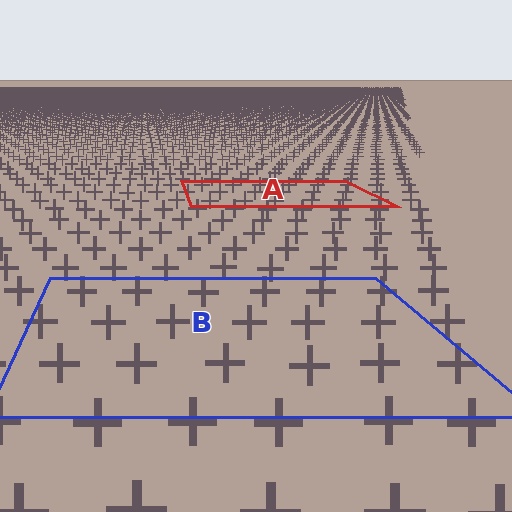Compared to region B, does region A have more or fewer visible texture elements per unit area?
Region A has more texture elements per unit area — they are packed more densely because it is farther away.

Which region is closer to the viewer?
Region B is closer. The texture elements there are larger and more spread out.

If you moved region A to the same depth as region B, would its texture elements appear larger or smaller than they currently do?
They would appear larger. At a closer depth, the same texture elements are projected at a bigger on-screen size.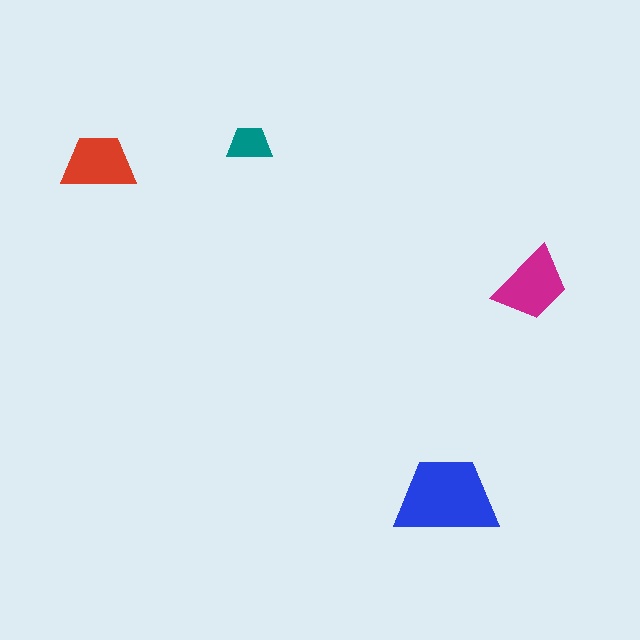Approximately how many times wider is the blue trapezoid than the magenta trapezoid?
About 1.5 times wider.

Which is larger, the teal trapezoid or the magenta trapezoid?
The magenta one.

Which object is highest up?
The teal trapezoid is topmost.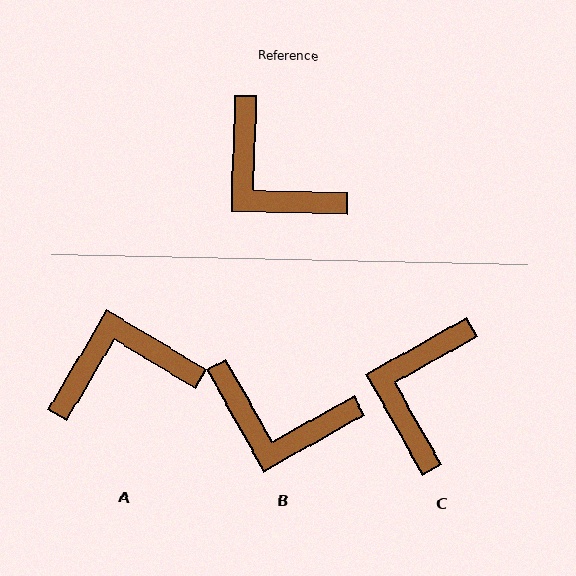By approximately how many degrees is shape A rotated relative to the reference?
Approximately 119 degrees clockwise.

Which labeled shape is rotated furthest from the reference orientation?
A, about 119 degrees away.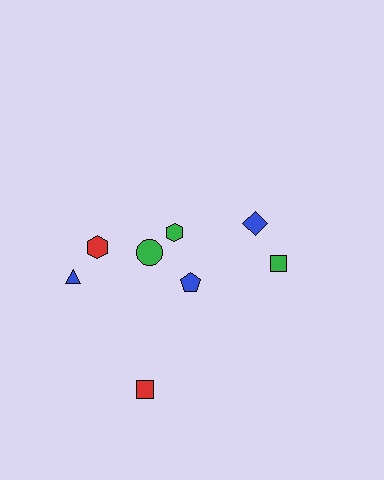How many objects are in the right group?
There are 3 objects.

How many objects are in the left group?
There are 5 objects.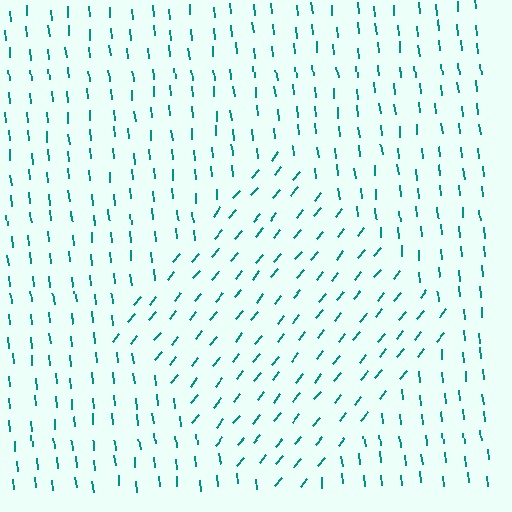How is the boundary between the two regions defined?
The boundary is defined purely by a change in line orientation (approximately 45 degrees difference). All lines are the same color and thickness.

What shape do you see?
I see a diamond.